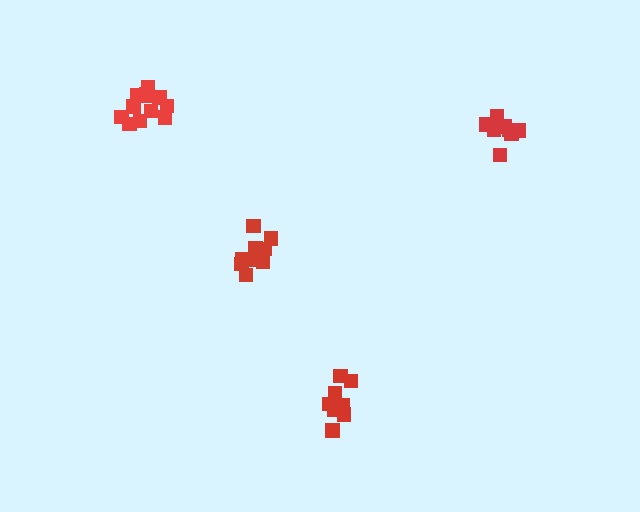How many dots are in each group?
Group 1: 9 dots, Group 2: 9 dots, Group 3: 9 dots, Group 4: 12 dots (39 total).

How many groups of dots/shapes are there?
There are 4 groups.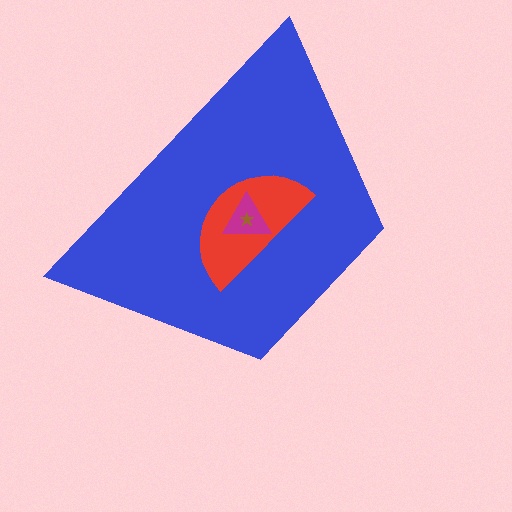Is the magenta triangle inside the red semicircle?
Yes.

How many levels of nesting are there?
4.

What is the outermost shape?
The blue trapezoid.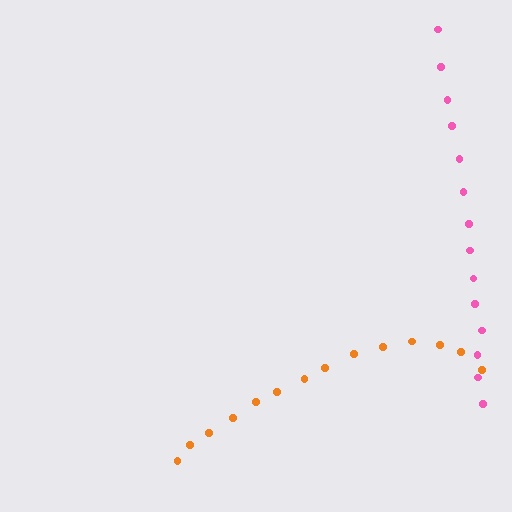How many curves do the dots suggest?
There are 2 distinct paths.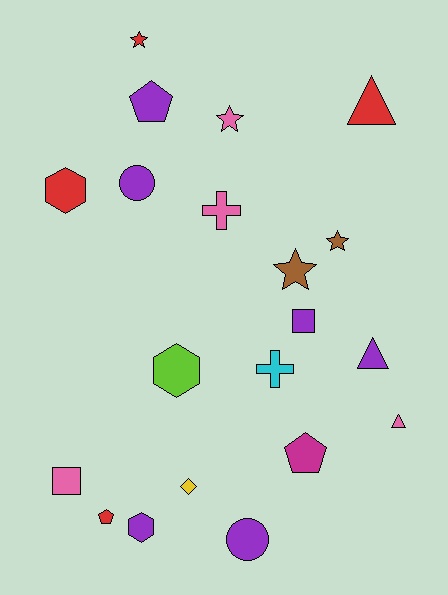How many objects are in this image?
There are 20 objects.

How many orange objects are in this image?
There are no orange objects.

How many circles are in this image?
There are 2 circles.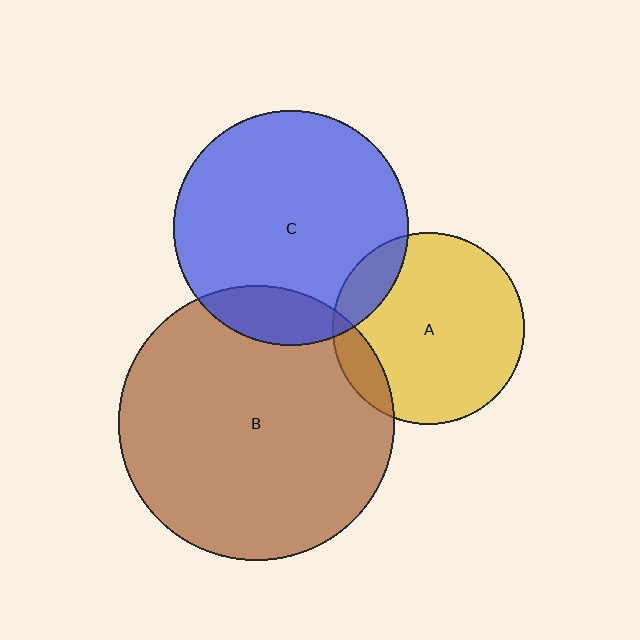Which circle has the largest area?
Circle B (brown).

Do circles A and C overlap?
Yes.